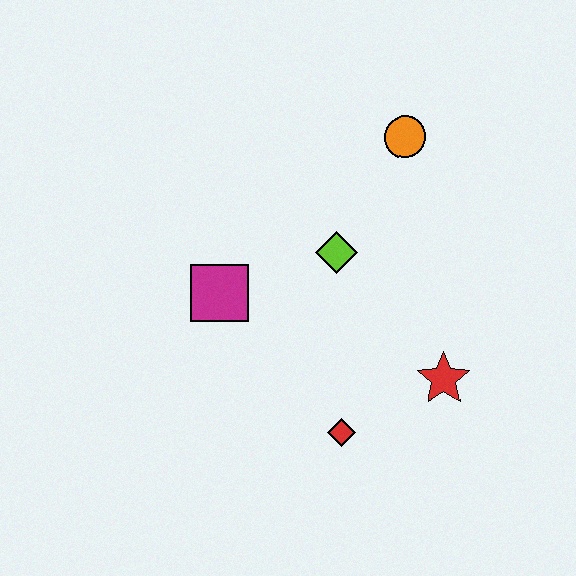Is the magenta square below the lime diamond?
Yes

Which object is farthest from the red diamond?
The orange circle is farthest from the red diamond.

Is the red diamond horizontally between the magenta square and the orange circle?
Yes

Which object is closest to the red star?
The red diamond is closest to the red star.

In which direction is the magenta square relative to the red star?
The magenta square is to the left of the red star.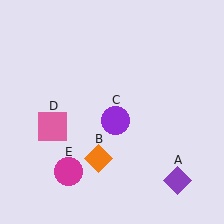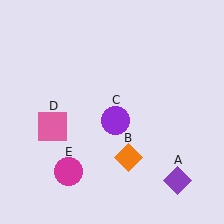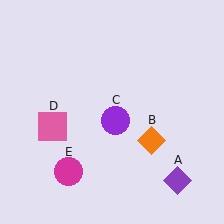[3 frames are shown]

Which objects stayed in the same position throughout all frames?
Purple diamond (object A) and purple circle (object C) and pink square (object D) and magenta circle (object E) remained stationary.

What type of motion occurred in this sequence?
The orange diamond (object B) rotated counterclockwise around the center of the scene.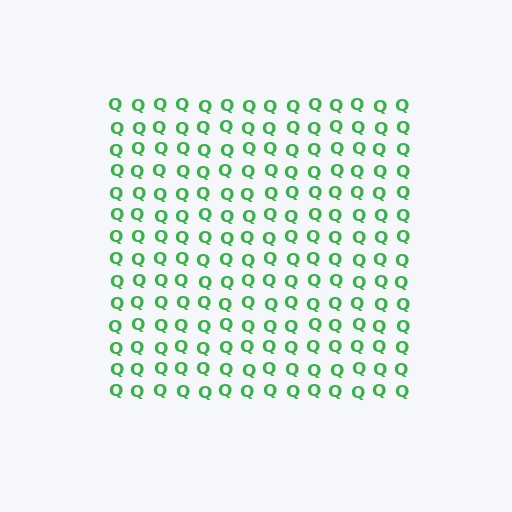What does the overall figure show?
The overall figure shows a square.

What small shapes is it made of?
It is made of small letter Q's.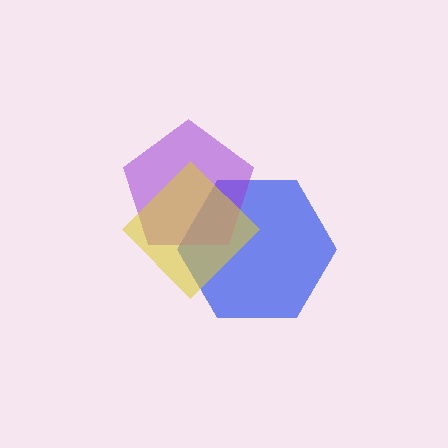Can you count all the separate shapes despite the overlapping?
Yes, there are 3 separate shapes.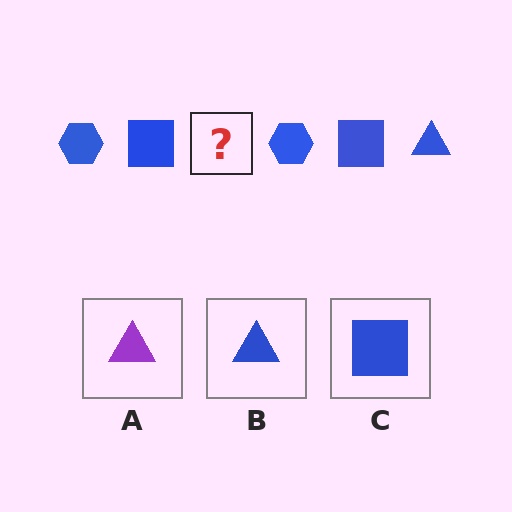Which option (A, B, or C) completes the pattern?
B.